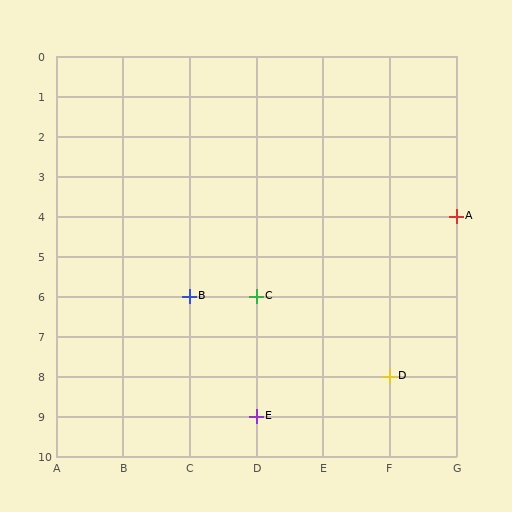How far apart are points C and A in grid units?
Points C and A are 3 columns and 2 rows apart (about 3.6 grid units diagonally).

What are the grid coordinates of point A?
Point A is at grid coordinates (G, 4).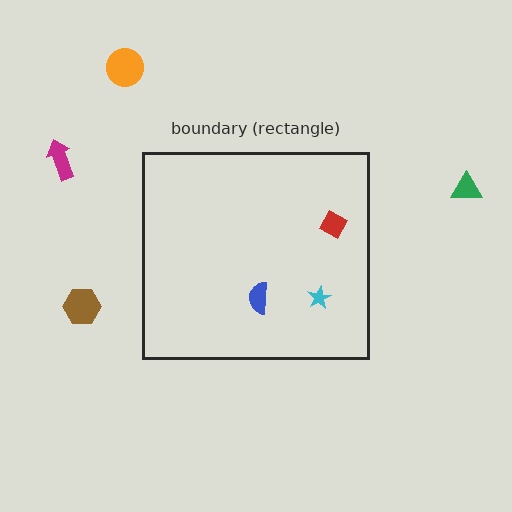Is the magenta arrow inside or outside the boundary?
Outside.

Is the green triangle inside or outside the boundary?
Outside.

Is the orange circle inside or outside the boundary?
Outside.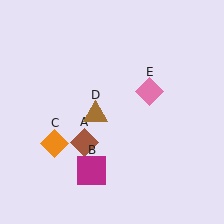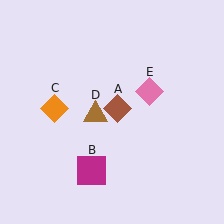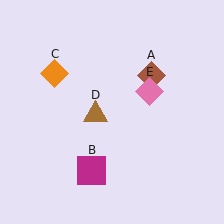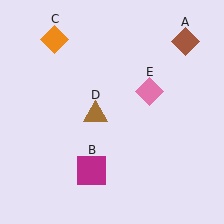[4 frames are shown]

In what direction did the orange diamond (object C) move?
The orange diamond (object C) moved up.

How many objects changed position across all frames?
2 objects changed position: brown diamond (object A), orange diamond (object C).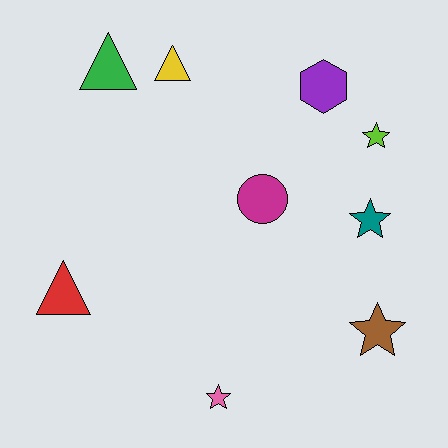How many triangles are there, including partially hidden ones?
There are 3 triangles.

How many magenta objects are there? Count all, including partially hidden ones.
There is 1 magenta object.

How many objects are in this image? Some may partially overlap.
There are 9 objects.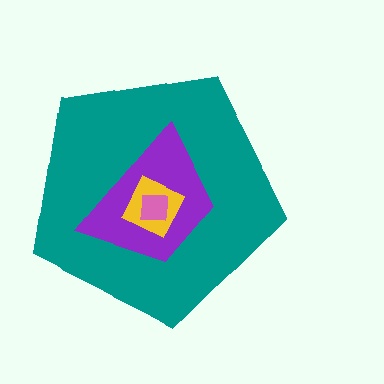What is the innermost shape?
The pink square.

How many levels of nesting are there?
4.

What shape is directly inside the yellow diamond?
The pink square.